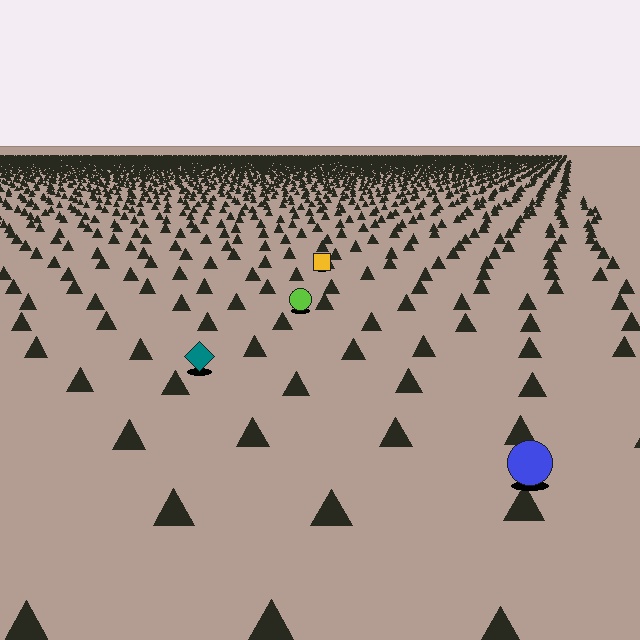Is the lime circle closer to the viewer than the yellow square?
Yes. The lime circle is closer — you can tell from the texture gradient: the ground texture is coarser near it.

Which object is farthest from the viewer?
The yellow square is farthest from the viewer. It appears smaller and the ground texture around it is denser.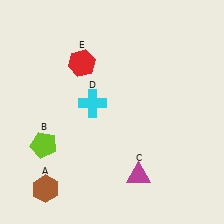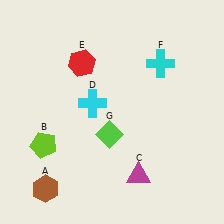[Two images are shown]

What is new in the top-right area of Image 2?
A cyan cross (F) was added in the top-right area of Image 2.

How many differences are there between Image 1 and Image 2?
There are 2 differences between the two images.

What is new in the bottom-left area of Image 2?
A lime diamond (G) was added in the bottom-left area of Image 2.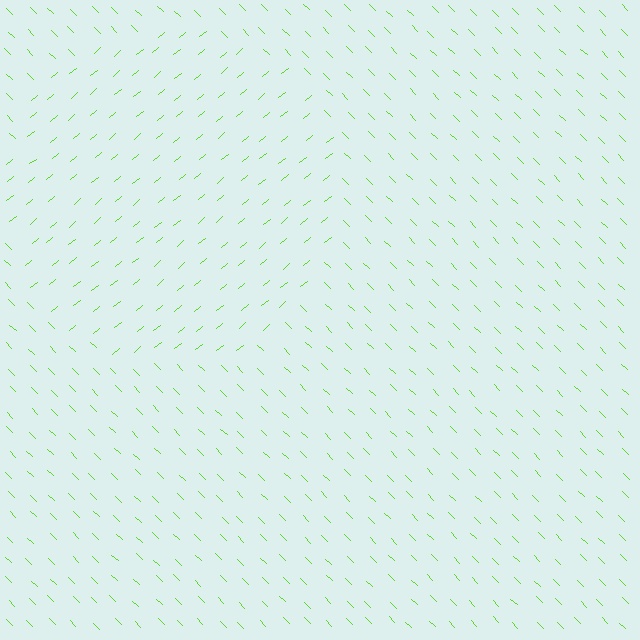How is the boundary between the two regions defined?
The boundary is defined purely by a change in line orientation (approximately 84 degrees difference). All lines are the same color and thickness.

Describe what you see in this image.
The image is filled with small lime line segments. A circle region in the image has lines oriented differently from the surrounding lines, creating a visible texture boundary.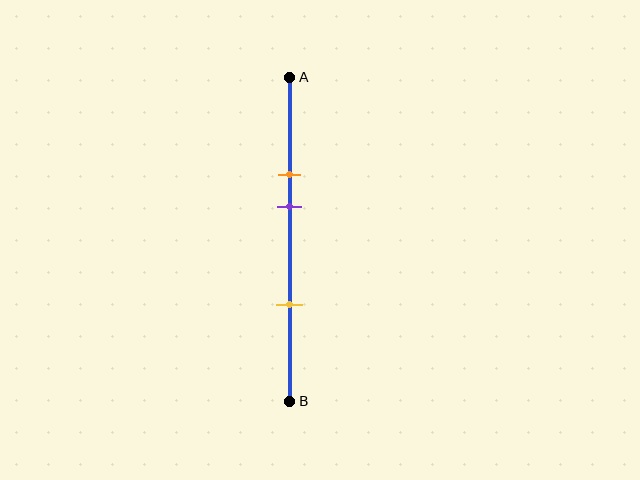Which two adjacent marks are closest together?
The orange and purple marks are the closest adjacent pair.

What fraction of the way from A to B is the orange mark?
The orange mark is approximately 30% (0.3) of the way from A to B.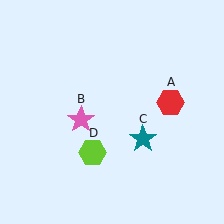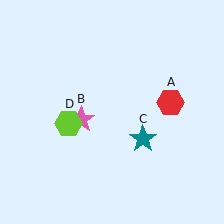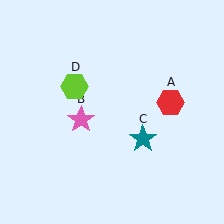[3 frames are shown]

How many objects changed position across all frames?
1 object changed position: lime hexagon (object D).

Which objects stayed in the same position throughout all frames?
Red hexagon (object A) and pink star (object B) and teal star (object C) remained stationary.